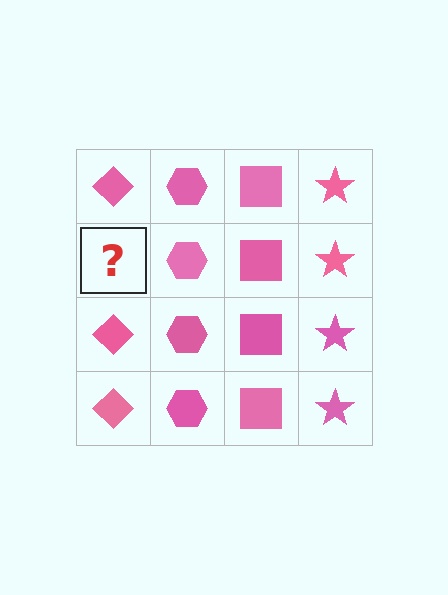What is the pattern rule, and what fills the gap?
The rule is that each column has a consistent shape. The gap should be filled with a pink diamond.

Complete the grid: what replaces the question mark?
The question mark should be replaced with a pink diamond.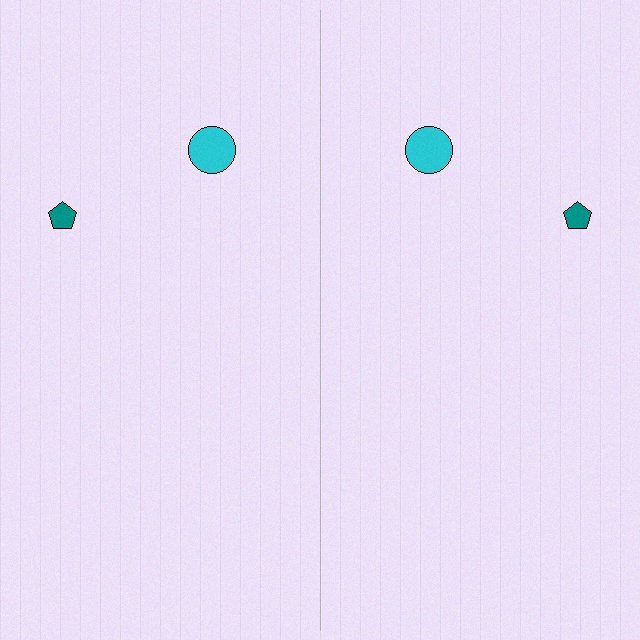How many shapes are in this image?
There are 4 shapes in this image.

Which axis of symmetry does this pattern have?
The pattern has a vertical axis of symmetry running through the center of the image.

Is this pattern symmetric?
Yes, this pattern has bilateral (reflection) symmetry.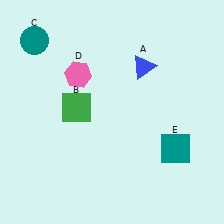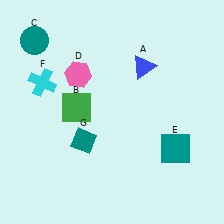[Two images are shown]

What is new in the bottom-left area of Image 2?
A teal diamond (G) was added in the bottom-left area of Image 2.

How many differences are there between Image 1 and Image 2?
There are 2 differences between the two images.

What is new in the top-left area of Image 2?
A cyan cross (F) was added in the top-left area of Image 2.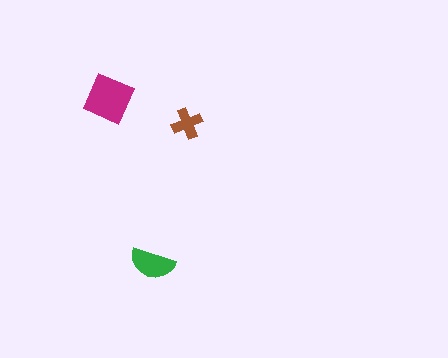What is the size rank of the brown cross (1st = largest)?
3rd.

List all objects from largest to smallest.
The magenta diamond, the green semicircle, the brown cross.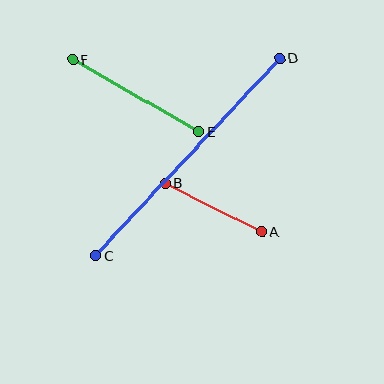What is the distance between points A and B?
The distance is approximately 108 pixels.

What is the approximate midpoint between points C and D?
The midpoint is at approximately (188, 157) pixels.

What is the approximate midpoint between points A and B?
The midpoint is at approximately (213, 208) pixels.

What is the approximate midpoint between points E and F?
The midpoint is at approximately (136, 96) pixels.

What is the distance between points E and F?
The distance is approximately 146 pixels.